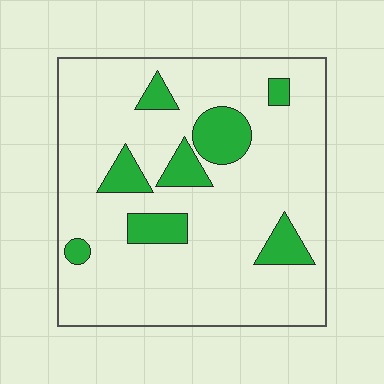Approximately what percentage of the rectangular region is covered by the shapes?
Approximately 15%.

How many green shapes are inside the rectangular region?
8.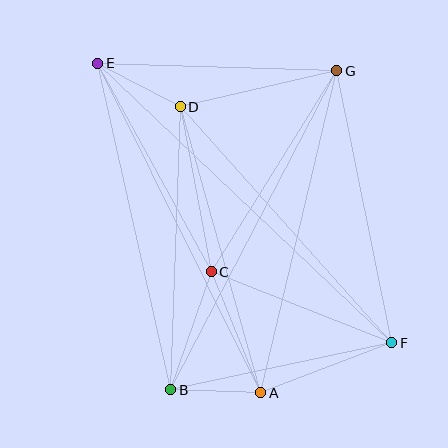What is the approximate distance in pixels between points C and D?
The distance between C and D is approximately 168 pixels.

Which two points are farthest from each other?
Points E and F are farthest from each other.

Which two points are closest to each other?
Points A and B are closest to each other.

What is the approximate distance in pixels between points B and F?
The distance between B and F is approximately 226 pixels.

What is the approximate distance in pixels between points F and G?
The distance between F and G is approximately 277 pixels.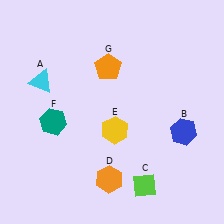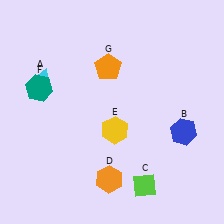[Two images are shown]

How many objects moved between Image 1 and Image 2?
1 object moved between the two images.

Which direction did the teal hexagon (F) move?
The teal hexagon (F) moved up.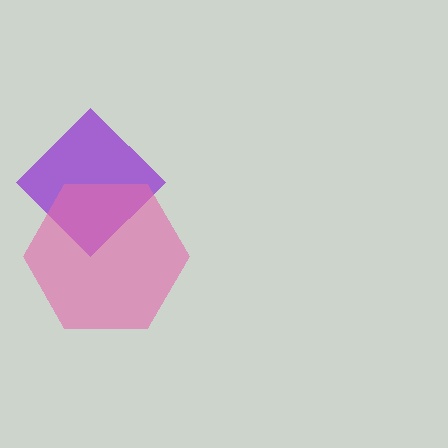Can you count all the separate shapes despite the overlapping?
Yes, there are 2 separate shapes.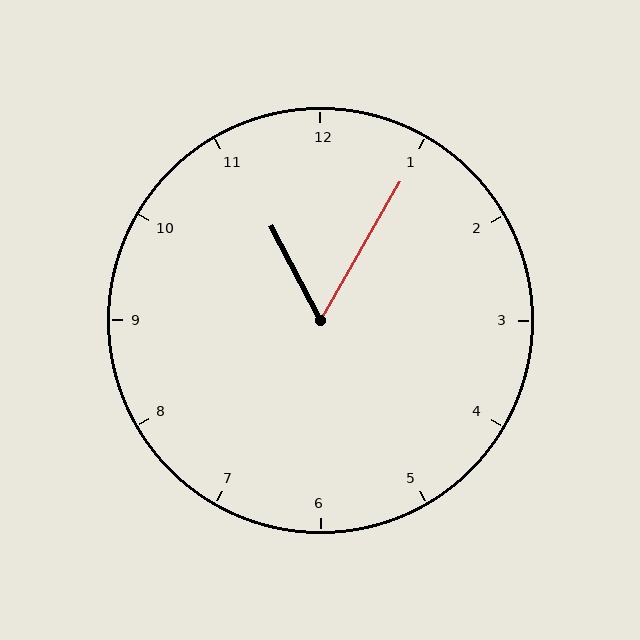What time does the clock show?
11:05.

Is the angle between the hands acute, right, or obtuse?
It is acute.